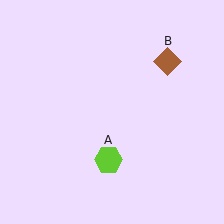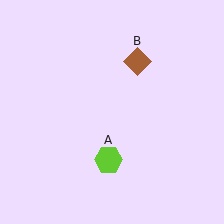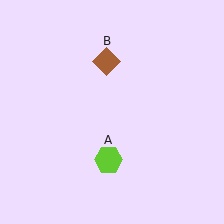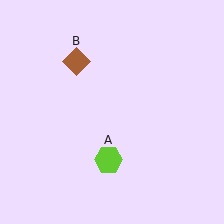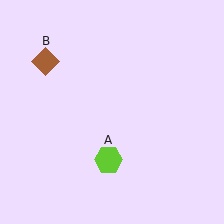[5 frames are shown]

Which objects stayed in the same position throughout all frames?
Lime hexagon (object A) remained stationary.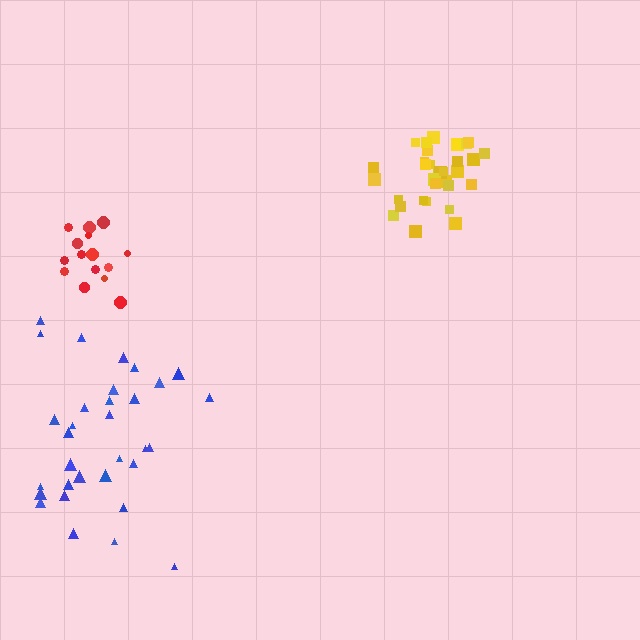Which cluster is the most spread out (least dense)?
Blue.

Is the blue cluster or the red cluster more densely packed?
Red.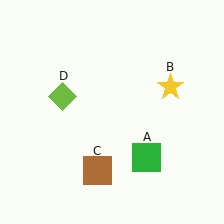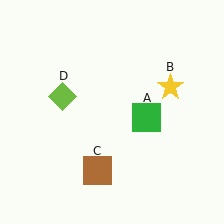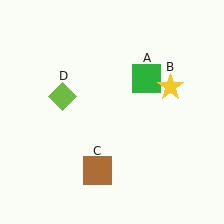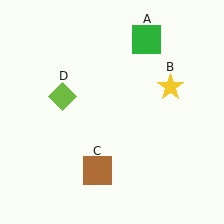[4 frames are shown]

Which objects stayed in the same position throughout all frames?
Yellow star (object B) and brown square (object C) and lime diamond (object D) remained stationary.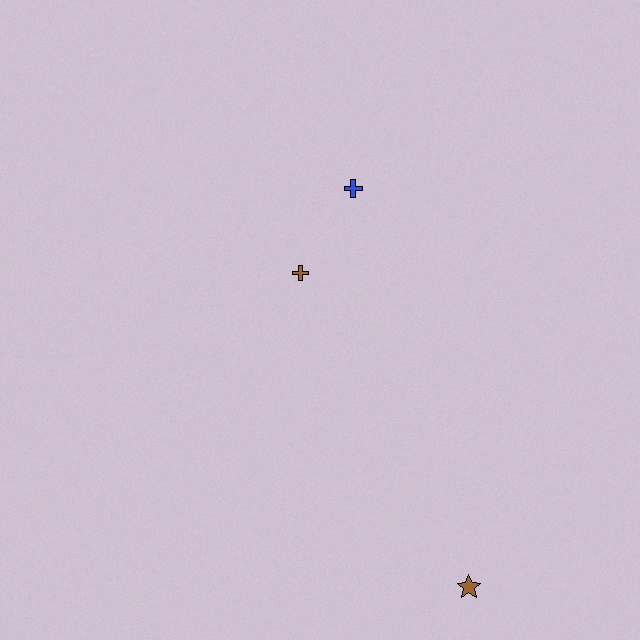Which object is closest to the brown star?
The brown cross is closest to the brown star.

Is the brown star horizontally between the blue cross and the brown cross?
No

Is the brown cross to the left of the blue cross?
Yes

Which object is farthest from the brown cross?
The brown star is farthest from the brown cross.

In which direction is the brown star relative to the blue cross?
The brown star is below the blue cross.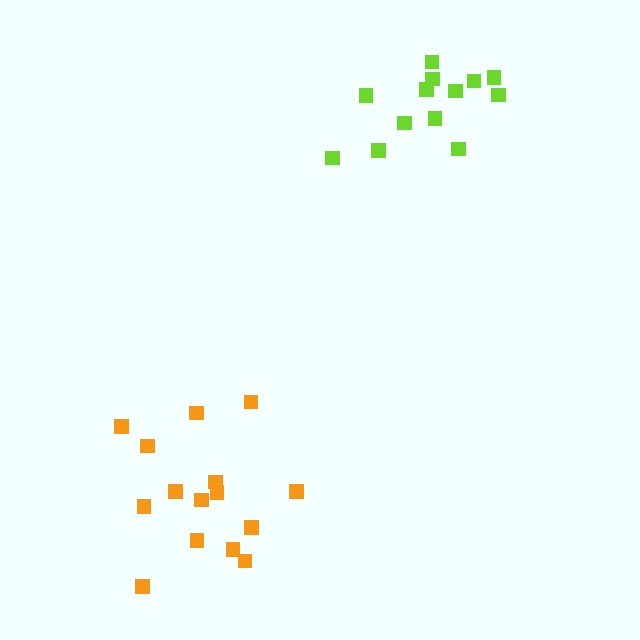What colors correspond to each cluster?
The clusters are colored: orange, lime.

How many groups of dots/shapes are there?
There are 2 groups.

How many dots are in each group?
Group 1: 15 dots, Group 2: 13 dots (28 total).